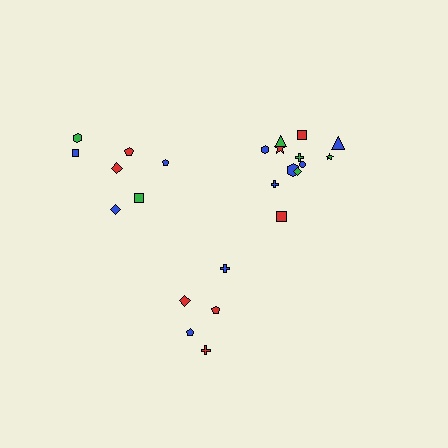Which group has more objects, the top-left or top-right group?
The top-right group.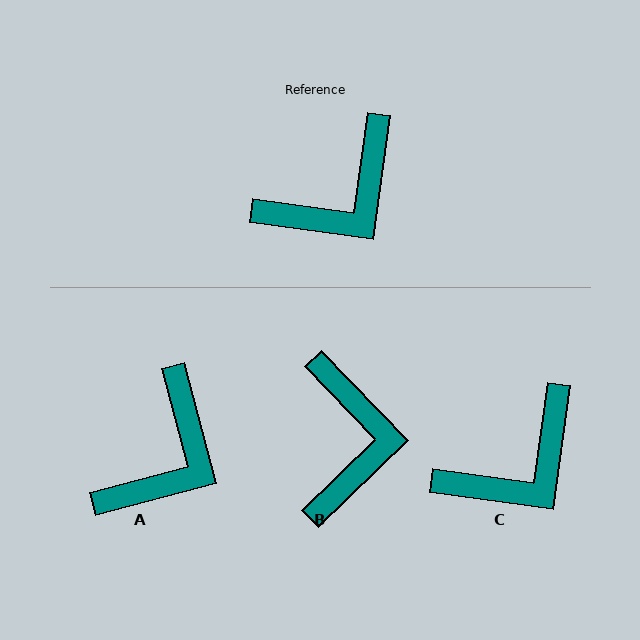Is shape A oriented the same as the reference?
No, it is off by about 23 degrees.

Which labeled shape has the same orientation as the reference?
C.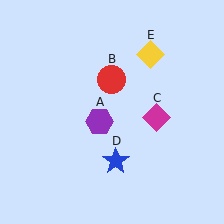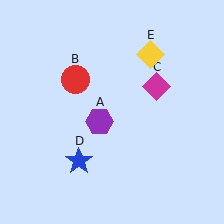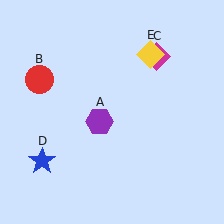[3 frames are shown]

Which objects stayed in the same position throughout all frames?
Purple hexagon (object A) and yellow diamond (object E) remained stationary.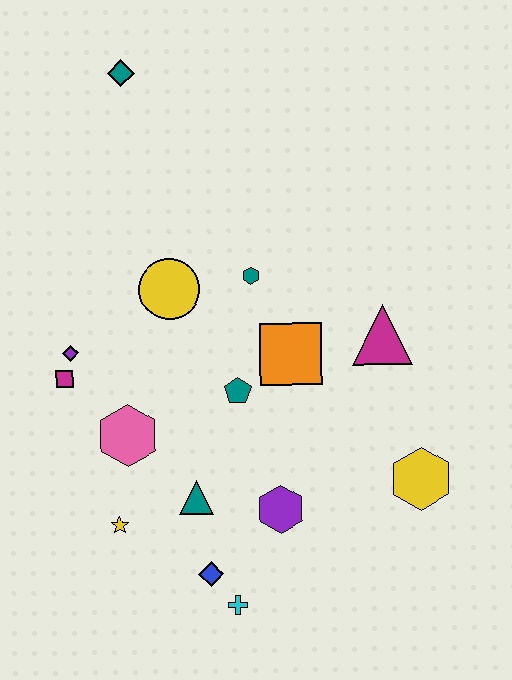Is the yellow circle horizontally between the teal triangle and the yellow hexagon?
No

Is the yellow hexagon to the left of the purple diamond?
No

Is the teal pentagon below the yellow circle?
Yes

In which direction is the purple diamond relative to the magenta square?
The purple diamond is above the magenta square.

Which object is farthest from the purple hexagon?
The teal diamond is farthest from the purple hexagon.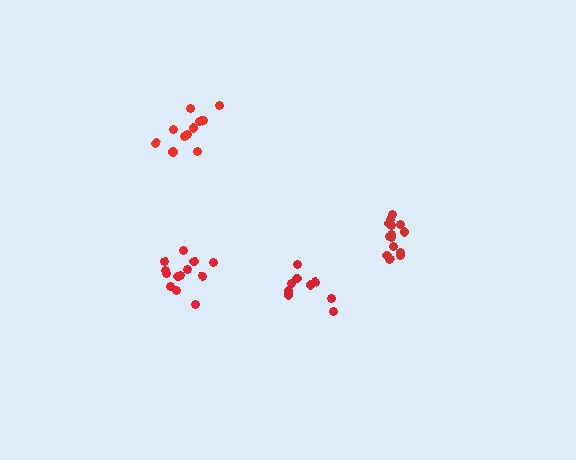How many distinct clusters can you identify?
There are 4 distinct clusters.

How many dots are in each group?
Group 1: 9 dots, Group 2: 13 dots, Group 3: 11 dots, Group 4: 15 dots (48 total).